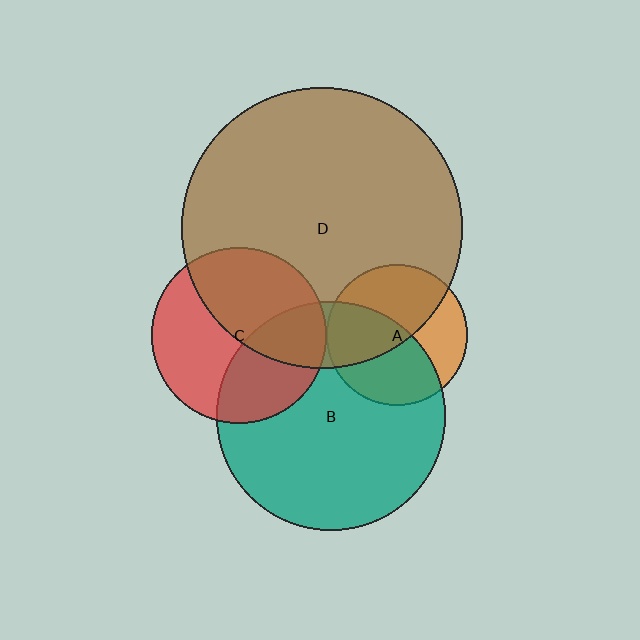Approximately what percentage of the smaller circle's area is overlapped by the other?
Approximately 50%.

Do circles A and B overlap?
Yes.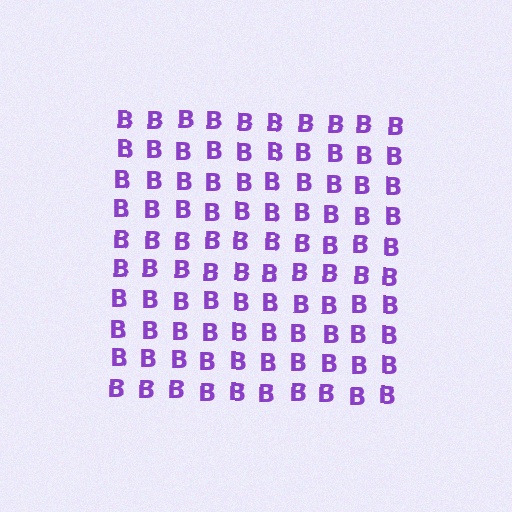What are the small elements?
The small elements are letter B's.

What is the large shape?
The large shape is a square.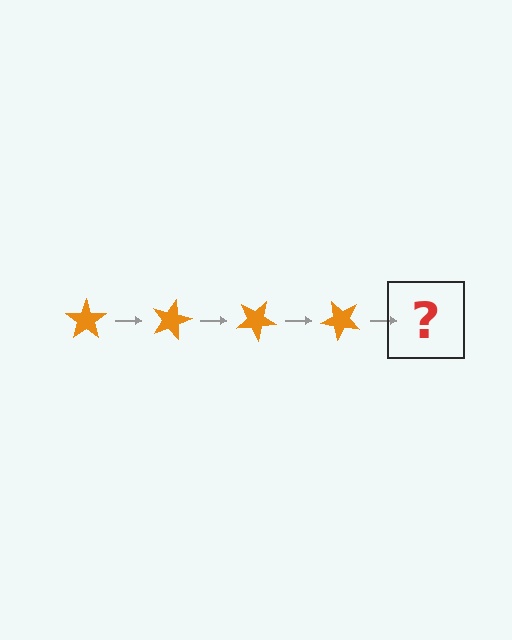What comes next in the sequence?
The next element should be an orange star rotated 60 degrees.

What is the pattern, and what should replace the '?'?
The pattern is that the star rotates 15 degrees each step. The '?' should be an orange star rotated 60 degrees.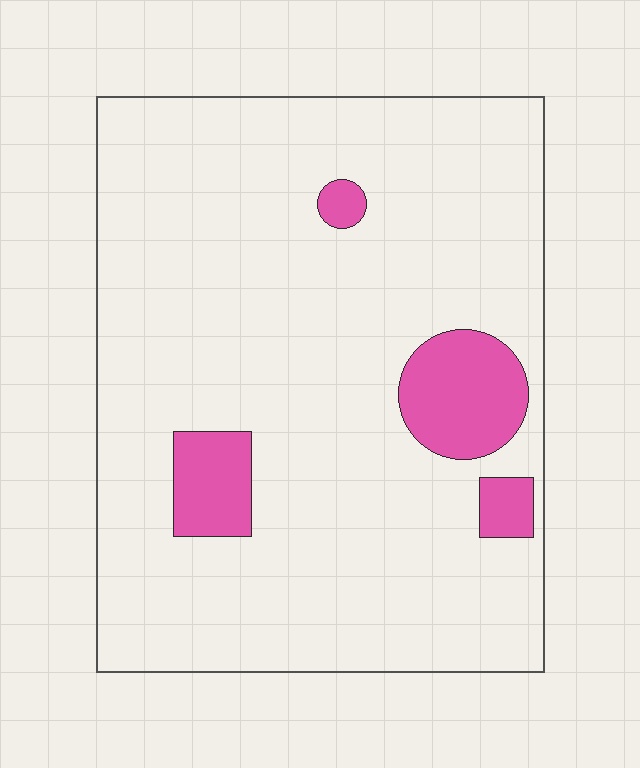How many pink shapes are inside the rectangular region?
4.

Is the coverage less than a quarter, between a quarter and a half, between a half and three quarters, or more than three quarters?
Less than a quarter.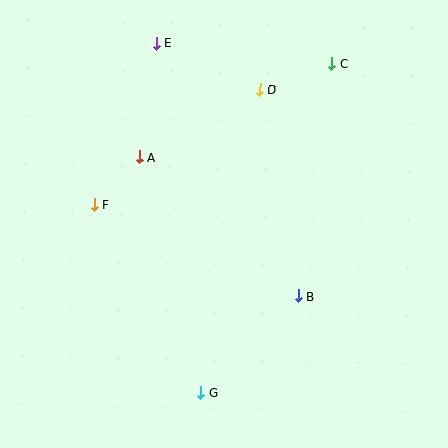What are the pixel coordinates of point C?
Point C is at (332, 64).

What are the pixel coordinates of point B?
Point B is at (298, 296).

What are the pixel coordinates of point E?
Point E is at (156, 43).